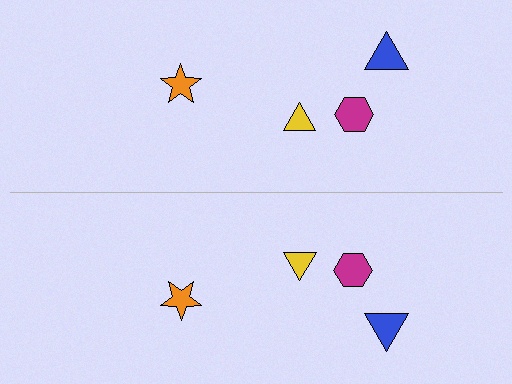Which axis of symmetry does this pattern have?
The pattern has a horizontal axis of symmetry running through the center of the image.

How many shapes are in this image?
There are 8 shapes in this image.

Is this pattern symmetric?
Yes, this pattern has bilateral (reflection) symmetry.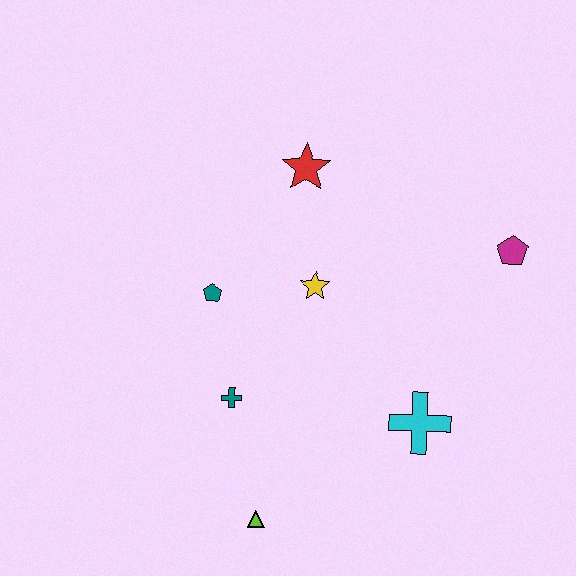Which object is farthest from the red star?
The lime triangle is farthest from the red star.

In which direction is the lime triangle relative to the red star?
The lime triangle is below the red star.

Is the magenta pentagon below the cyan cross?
No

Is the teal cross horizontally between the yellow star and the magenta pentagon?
No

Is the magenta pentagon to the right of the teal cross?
Yes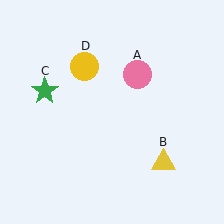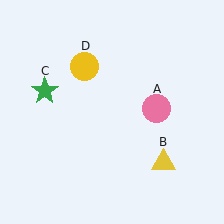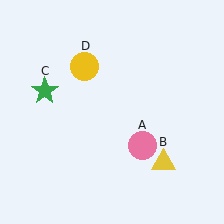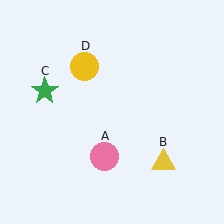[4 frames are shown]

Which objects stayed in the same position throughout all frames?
Yellow triangle (object B) and green star (object C) and yellow circle (object D) remained stationary.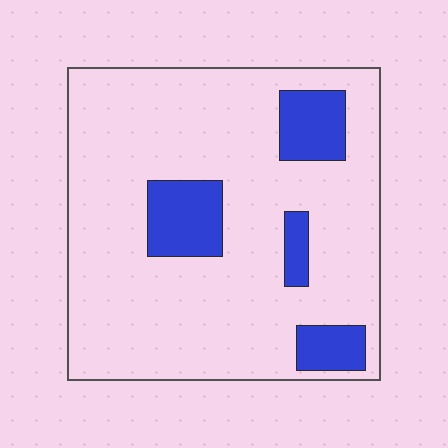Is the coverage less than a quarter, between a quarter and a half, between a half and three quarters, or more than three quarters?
Less than a quarter.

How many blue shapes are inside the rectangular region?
4.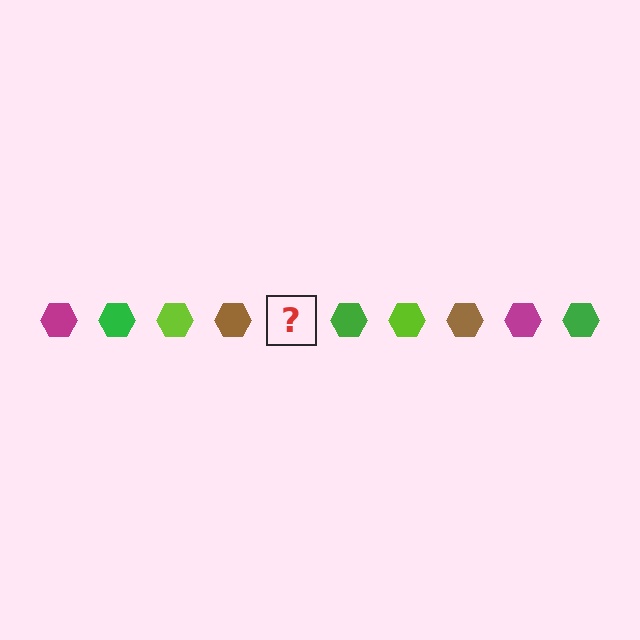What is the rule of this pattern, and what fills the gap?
The rule is that the pattern cycles through magenta, green, lime, brown hexagons. The gap should be filled with a magenta hexagon.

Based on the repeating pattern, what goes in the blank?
The blank should be a magenta hexagon.